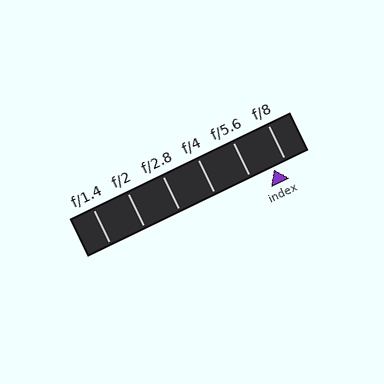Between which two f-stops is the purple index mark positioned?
The index mark is between f/5.6 and f/8.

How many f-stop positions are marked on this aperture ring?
There are 6 f-stop positions marked.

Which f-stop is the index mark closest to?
The index mark is closest to f/8.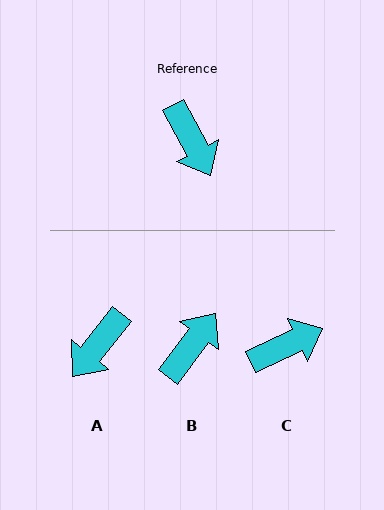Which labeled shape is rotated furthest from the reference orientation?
B, about 115 degrees away.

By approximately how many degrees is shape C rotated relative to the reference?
Approximately 87 degrees counter-clockwise.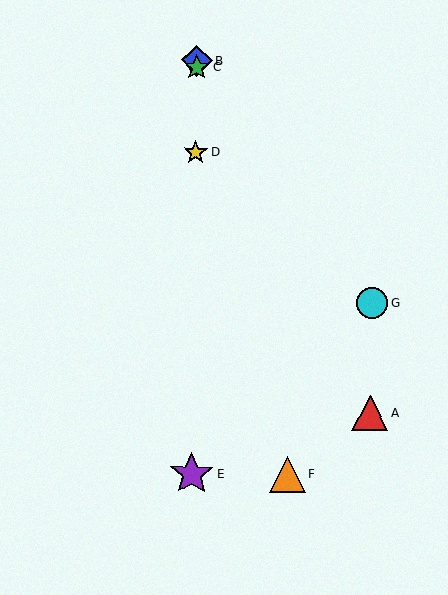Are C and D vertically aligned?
Yes, both are at x≈197.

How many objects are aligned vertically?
4 objects (B, C, D, E) are aligned vertically.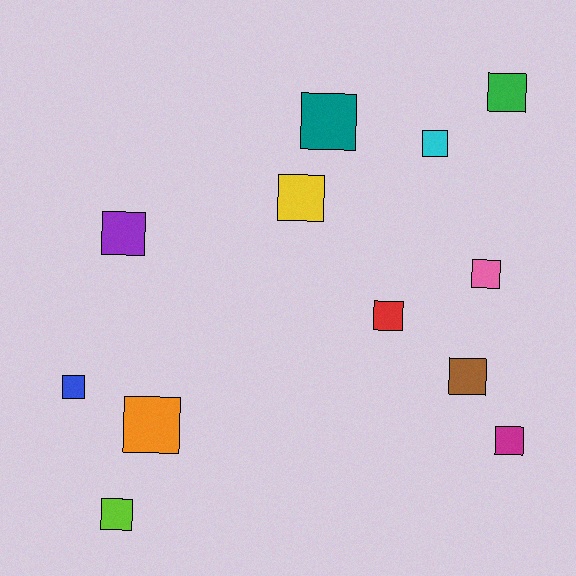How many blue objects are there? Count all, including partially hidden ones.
There is 1 blue object.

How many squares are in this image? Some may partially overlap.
There are 12 squares.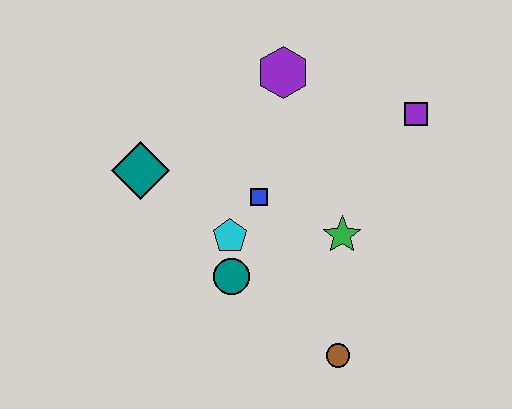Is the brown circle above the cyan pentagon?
No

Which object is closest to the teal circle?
The cyan pentagon is closest to the teal circle.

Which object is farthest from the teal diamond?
The purple square is farthest from the teal diamond.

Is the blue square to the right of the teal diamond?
Yes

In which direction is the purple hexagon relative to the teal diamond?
The purple hexagon is to the right of the teal diamond.